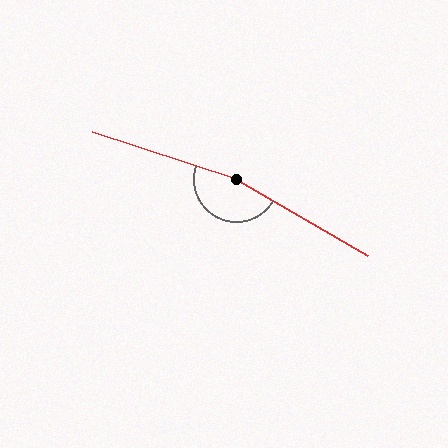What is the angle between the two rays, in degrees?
Approximately 168 degrees.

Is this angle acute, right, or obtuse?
It is obtuse.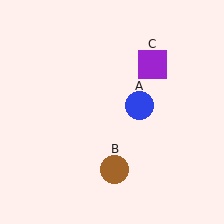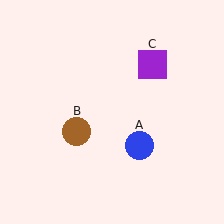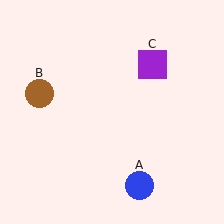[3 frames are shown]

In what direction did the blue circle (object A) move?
The blue circle (object A) moved down.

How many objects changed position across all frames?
2 objects changed position: blue circle (object A), brown circle (object B).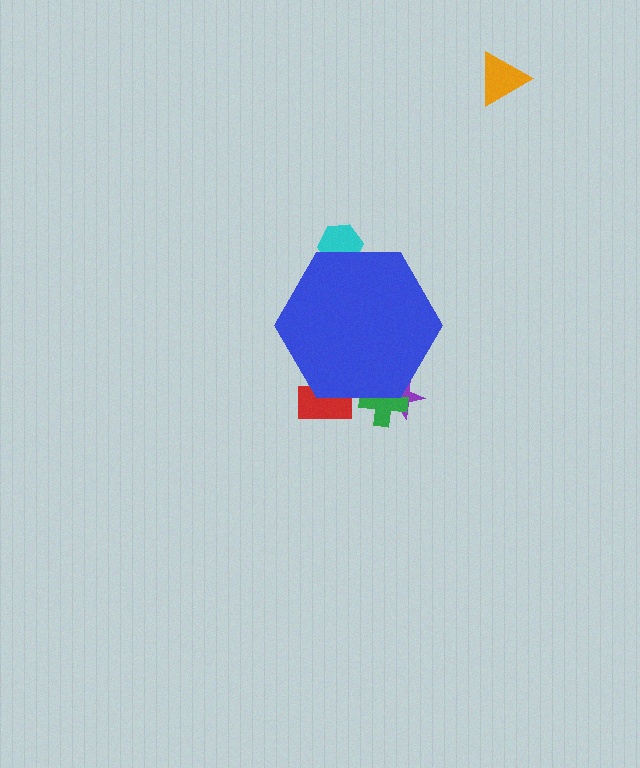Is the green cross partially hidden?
Yes, the green cross is partially hidden behind the blue hexagon.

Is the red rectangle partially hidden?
Yes, the red rectangle is partially hidden behind the blue hexagon.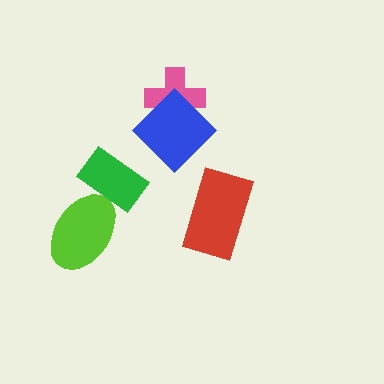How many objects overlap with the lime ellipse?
1 object overlaps with the lime ellipse.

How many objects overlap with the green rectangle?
1 object overlaps with the green rectangle.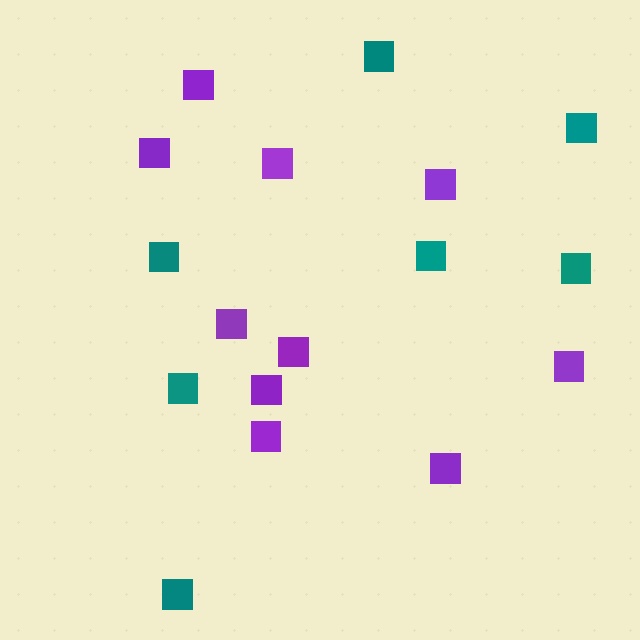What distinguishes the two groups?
There are 2 groups: one group of purple squares (10) and one group of teal squares (7).